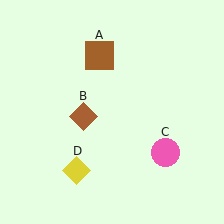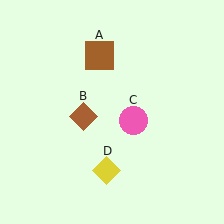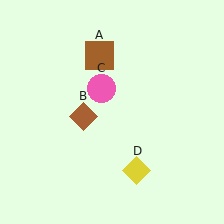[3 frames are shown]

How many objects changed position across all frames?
2 objects changed position: pink circle (object C), yellow diamond (object D).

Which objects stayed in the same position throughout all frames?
Brown square (object A) and brown diamond (object B) remained stationary.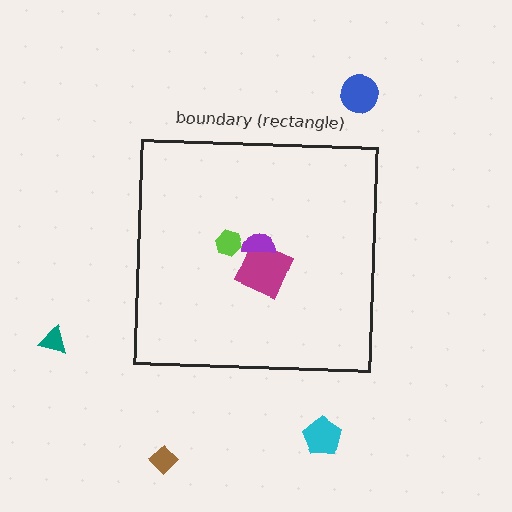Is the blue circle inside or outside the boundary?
Outside.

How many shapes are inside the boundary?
3 inside, 4 outside.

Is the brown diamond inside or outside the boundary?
Outside.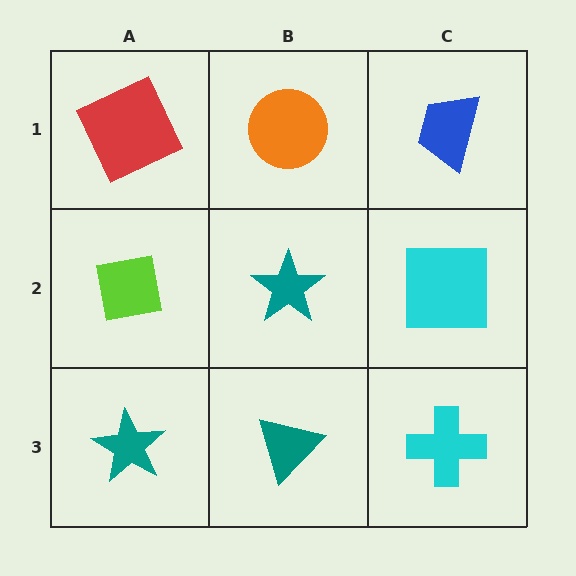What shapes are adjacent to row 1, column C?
A cyan square (row 2, column C), an orange circle (row 1, column B).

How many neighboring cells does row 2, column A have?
3.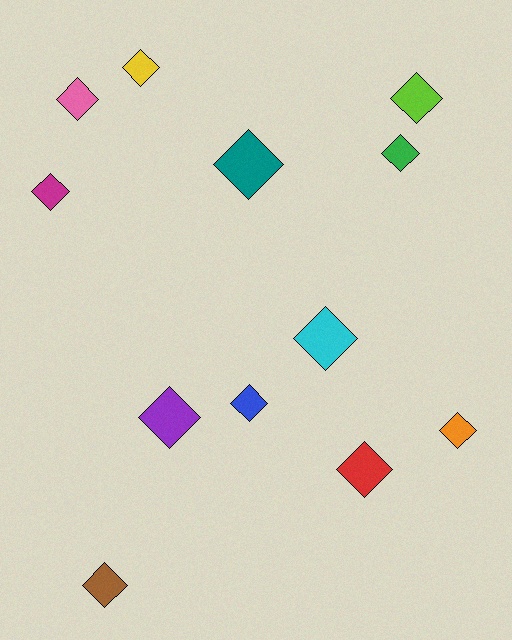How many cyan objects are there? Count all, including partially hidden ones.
There is 1 cyan object.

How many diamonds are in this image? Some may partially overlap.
There are 12 diamonds.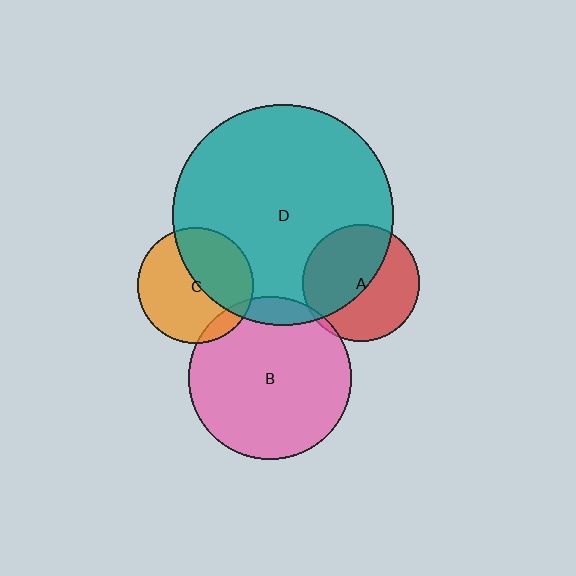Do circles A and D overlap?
Yes.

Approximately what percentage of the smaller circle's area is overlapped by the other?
Approximately 50%.